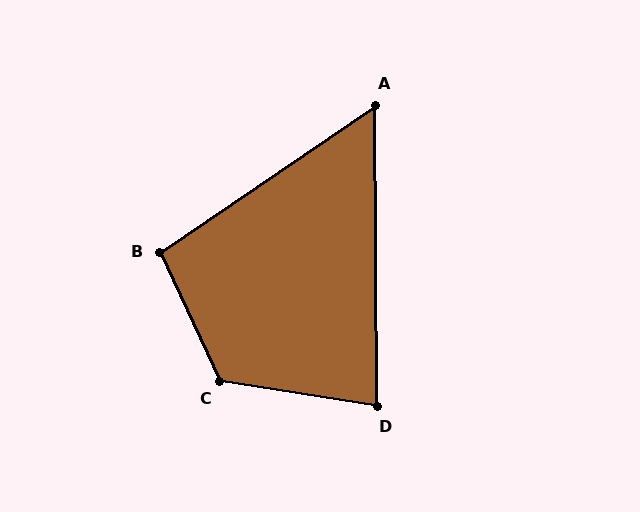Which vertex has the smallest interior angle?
A, at approximately 56 degrees.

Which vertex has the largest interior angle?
C, at approximately 124 degrees.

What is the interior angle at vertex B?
Approximately 99 degrees (obtuse).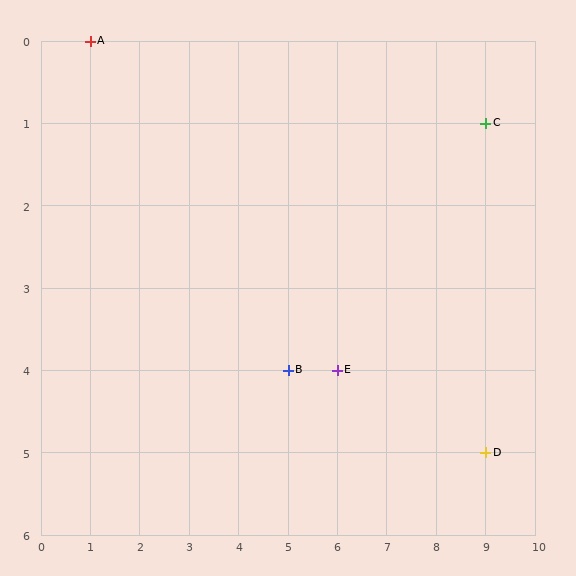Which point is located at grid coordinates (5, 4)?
Point B is at (5, 4).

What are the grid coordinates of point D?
Point D is at grid coordinates (9, 5).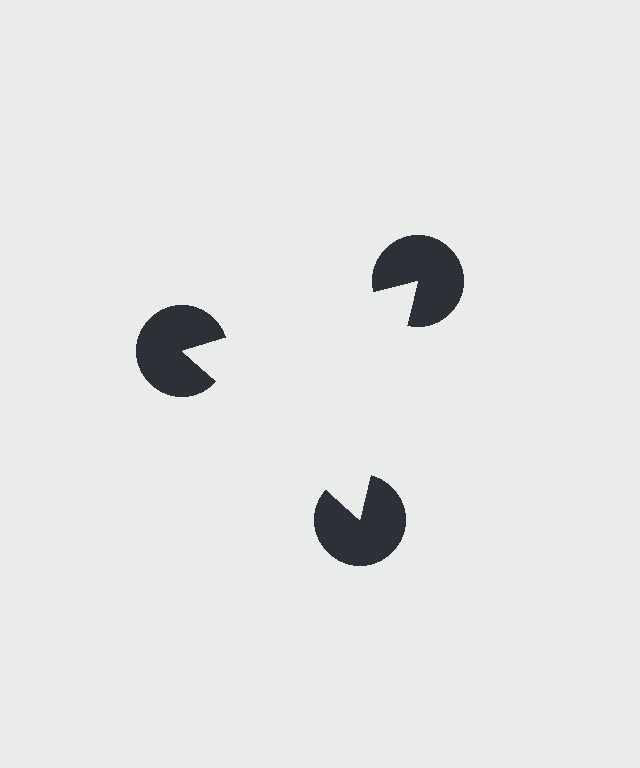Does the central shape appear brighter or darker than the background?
It typically appears slightly brighter than the background, even though no actual brightness change is drawn.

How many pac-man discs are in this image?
There are 3 — one at each vertex of the illusory triangle.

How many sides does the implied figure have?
3 sides.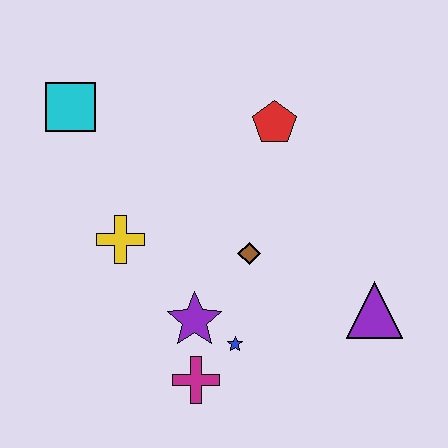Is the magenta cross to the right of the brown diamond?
No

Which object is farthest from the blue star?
The cyan square is farthest from the blue star.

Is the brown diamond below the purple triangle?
No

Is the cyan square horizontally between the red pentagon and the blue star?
No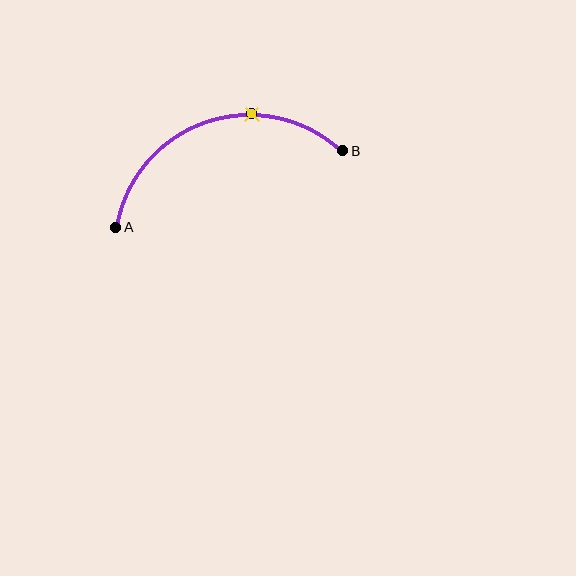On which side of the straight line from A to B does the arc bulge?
The arc bulges above the straight line connecting A and B.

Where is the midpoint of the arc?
The arc midpoint is the point on the curve farthest from the straight line joining A and B. It sits above that line.